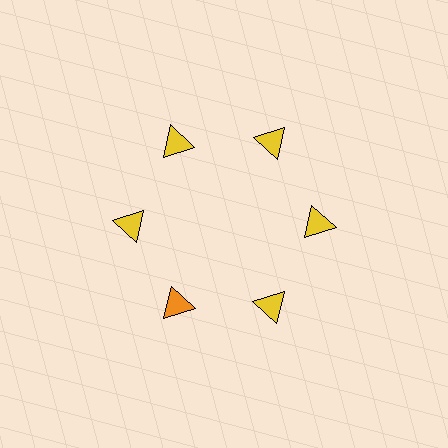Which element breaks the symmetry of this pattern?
The orange triangle at roughly the 7 o'clock position breaks the symmetry. All other shapes are yellow triangles.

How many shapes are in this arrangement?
There are 6 shapes arranged in a ring pattern.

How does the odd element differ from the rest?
It has a different color: orange instead of yellow.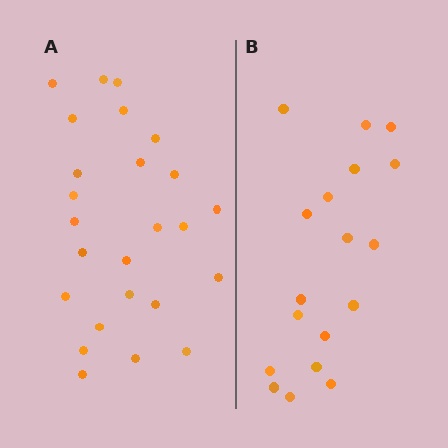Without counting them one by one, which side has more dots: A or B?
Region A (the left region) has more dots.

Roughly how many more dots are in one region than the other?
Region A has roughly 8 or so more dots than region B.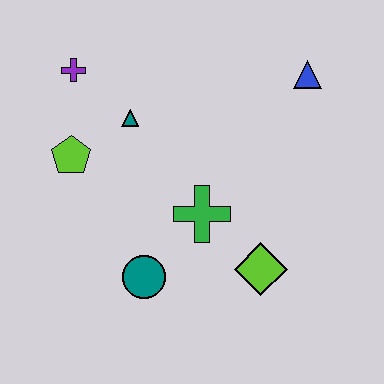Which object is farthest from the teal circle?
The blue triangle is farthest from the teal circle.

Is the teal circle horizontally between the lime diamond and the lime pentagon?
Yes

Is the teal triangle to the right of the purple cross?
Yes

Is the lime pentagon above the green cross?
Yes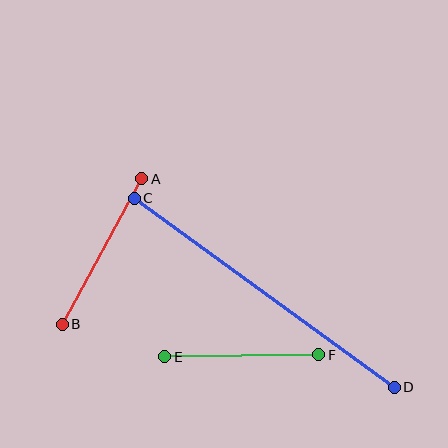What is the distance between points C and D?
The distance is approximately 321 pixels.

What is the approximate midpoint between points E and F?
The midpoint is at approximately (242, 356) pixels.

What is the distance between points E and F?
The distance is approximately 154 pixels.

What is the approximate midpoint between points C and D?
The midpoint is at approximately (264, 293) pixels.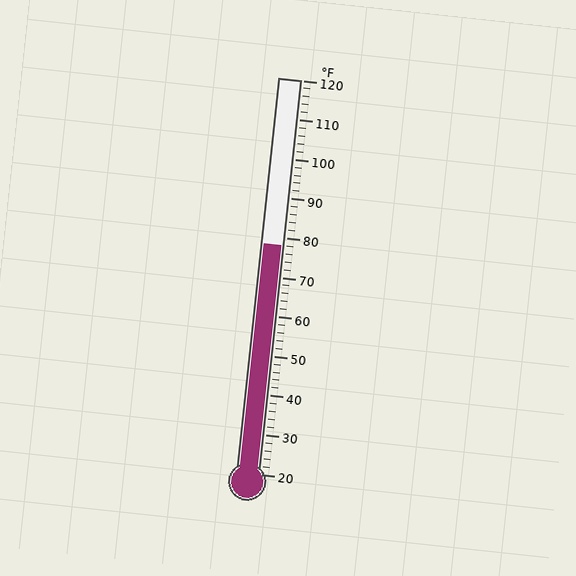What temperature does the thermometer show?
The thermometer shows approximately 78°F.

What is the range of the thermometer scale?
The thermometer scale ranges from 20°F to 120°F.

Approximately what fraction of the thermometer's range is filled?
The thermometer is filled to approximately 60% of its range.